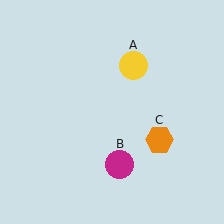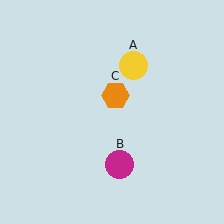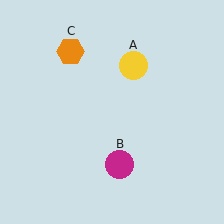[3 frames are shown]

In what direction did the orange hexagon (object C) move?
The orange hexagon (object C) moved up and to the left.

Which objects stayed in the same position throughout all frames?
Yellow circle (object A) and magenta circle (object B) remained stationary.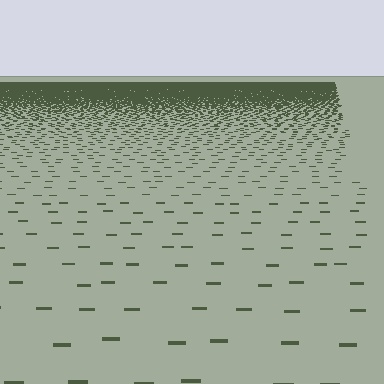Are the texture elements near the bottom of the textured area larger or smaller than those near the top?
Larger. Near the bottom, elements are closer to the viewer and appear at a bigger on-screen size.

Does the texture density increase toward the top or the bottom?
Density increases toward the top.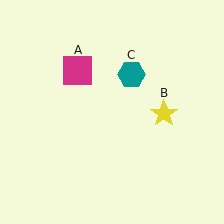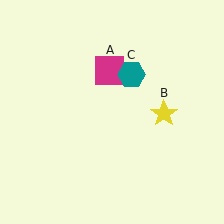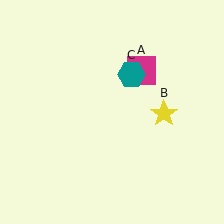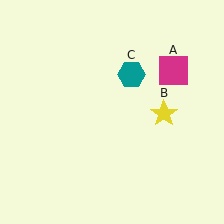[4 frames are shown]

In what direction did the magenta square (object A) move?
The magenta square (object A) moved right.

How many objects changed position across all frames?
1 object changed position: magenta square (object A).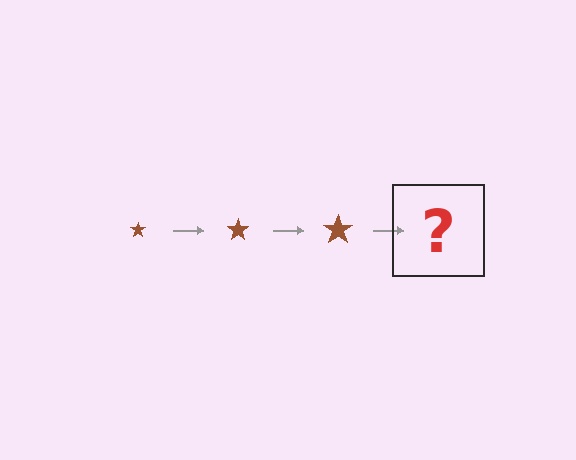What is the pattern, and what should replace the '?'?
The pattern is that the star gets progressively larger each step. The '?' should be a brown star, larger than the previous one.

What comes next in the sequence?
The next element should be a brown star, larger than the previous one.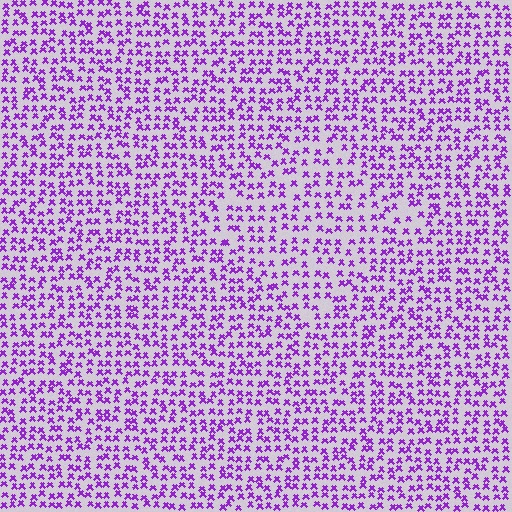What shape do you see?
I see a diamond.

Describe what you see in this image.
The image contains small purple elements arranged at two different densities. A diamond-shaped region is visible where the elements are less densely packed than the surrounding area.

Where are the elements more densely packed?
The elements are more densely packed outside the diamond boundary.